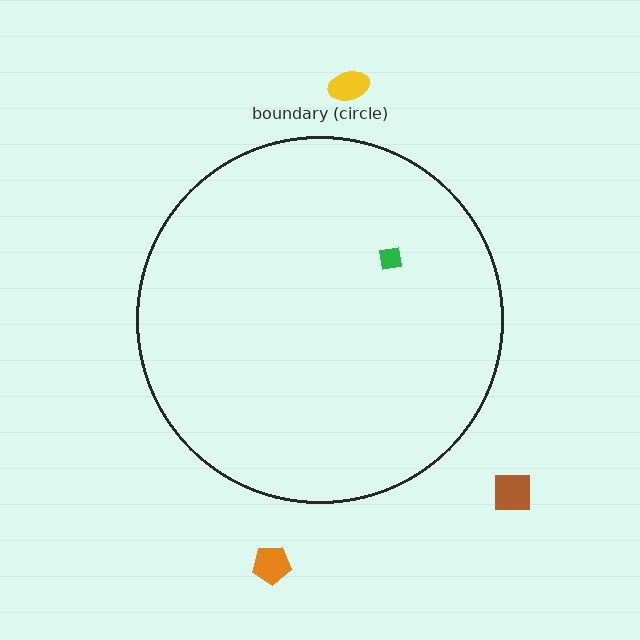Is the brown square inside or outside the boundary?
Outside.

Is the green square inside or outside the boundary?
Inside.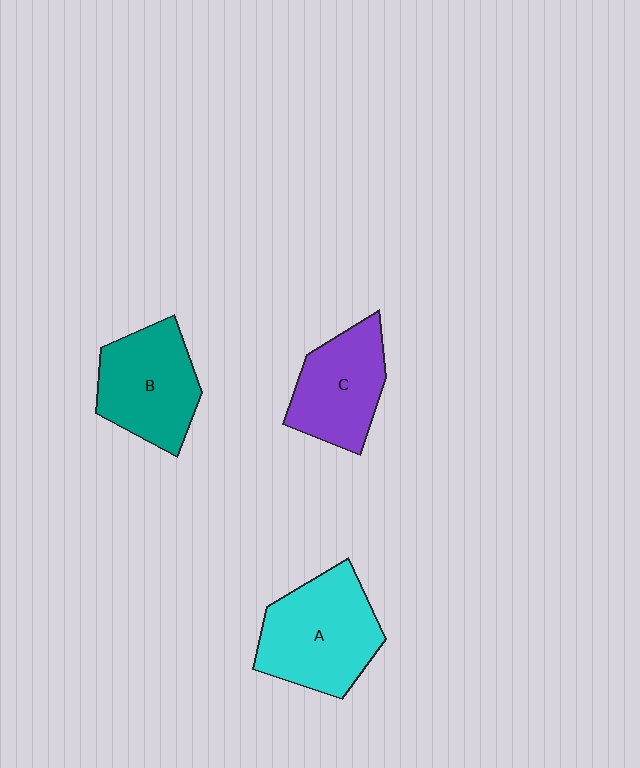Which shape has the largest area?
Shape A (cyan).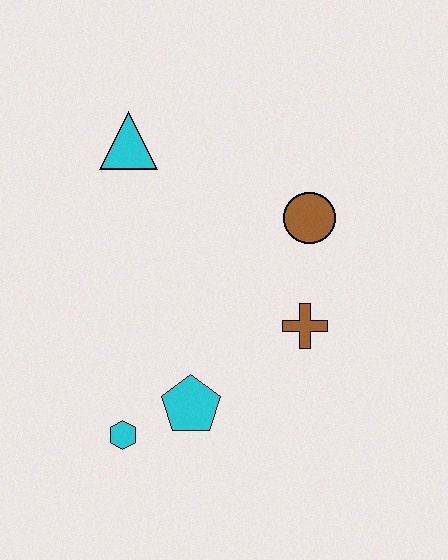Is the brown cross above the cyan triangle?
No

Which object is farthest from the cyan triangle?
The cyan hexagon is farthest from the cyan triangle.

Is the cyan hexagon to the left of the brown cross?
Yes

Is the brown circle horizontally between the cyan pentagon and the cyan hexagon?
No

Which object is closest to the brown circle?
The brown cross is closest to the brown circle.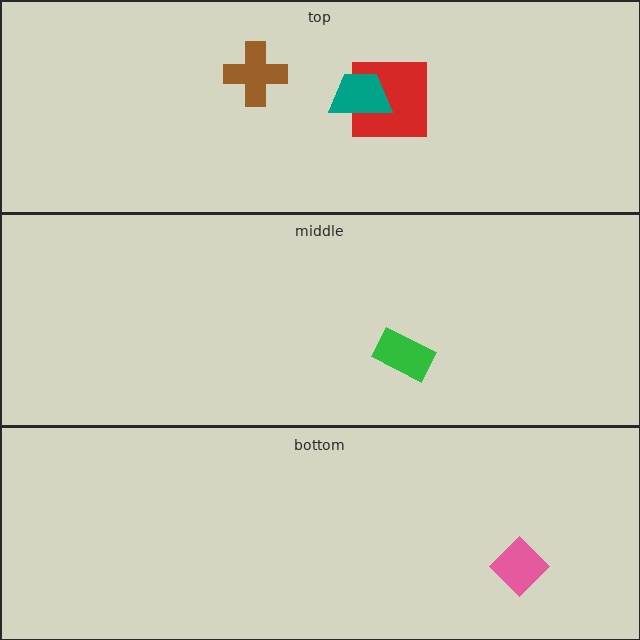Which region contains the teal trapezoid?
The top region.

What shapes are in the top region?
The red square, the brown cross, the teal trapezoid.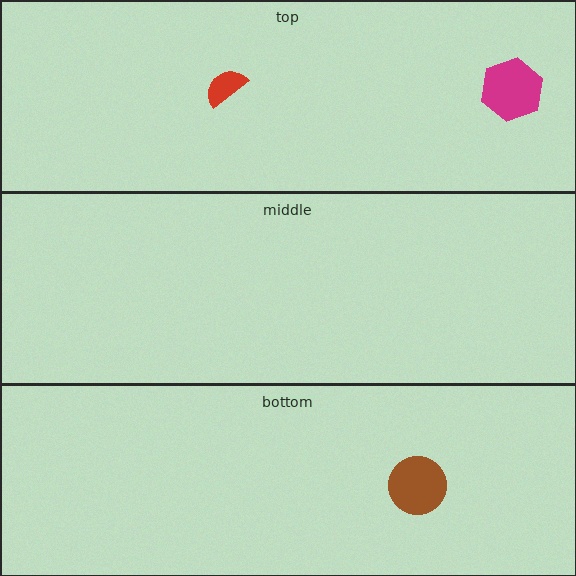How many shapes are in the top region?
2.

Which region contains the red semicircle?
The top region.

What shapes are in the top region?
The red semicircle, the magenta hexagon.